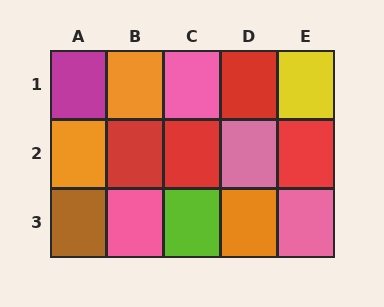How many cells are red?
4 cells are red.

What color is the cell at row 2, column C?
Red.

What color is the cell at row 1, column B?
Orange.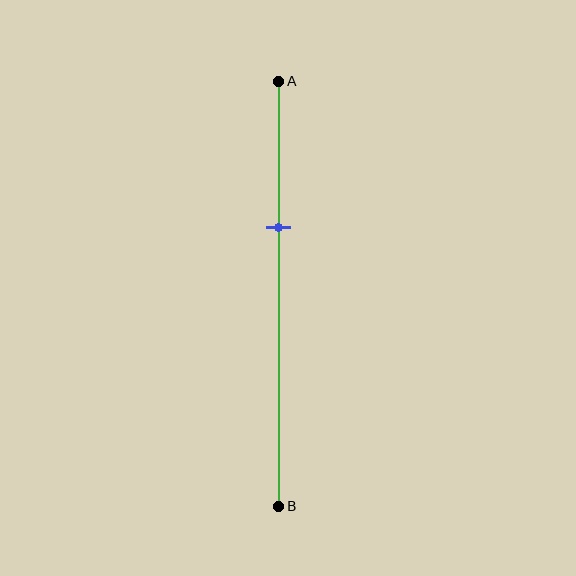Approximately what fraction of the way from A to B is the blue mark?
The blue mark is approximately 35% of the way from A to B.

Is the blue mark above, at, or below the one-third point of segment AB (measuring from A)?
The blue mark is approximately at the one-third point of segment AB.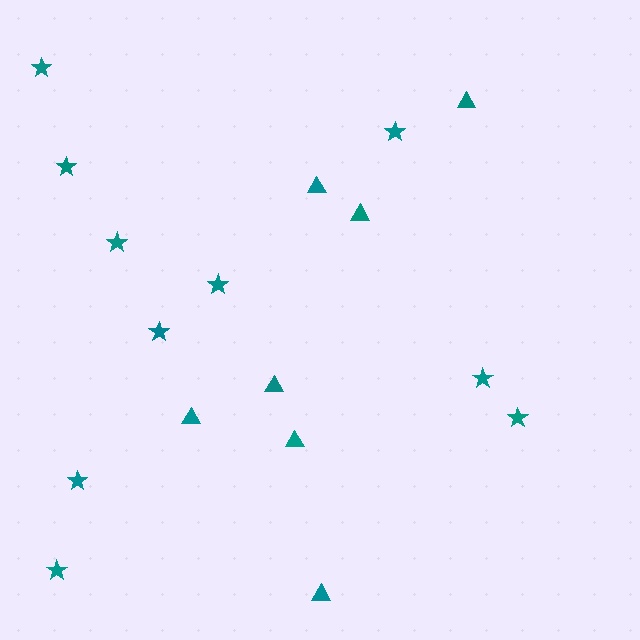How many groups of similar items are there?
There are 2 groups: one group of triangles (7) and one group of stars (10).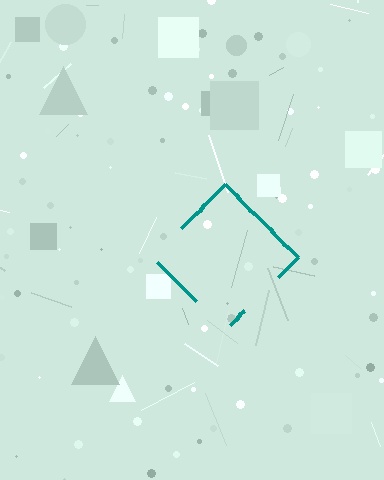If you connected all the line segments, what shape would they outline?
They would outline a diamond.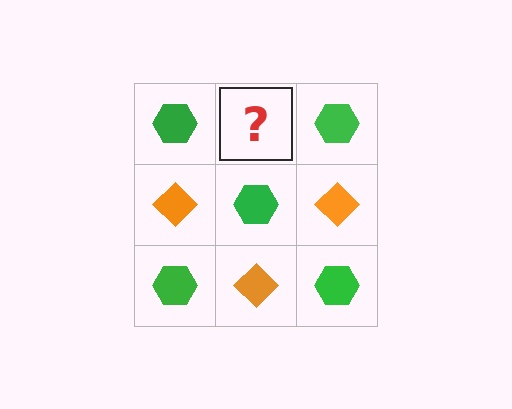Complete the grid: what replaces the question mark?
The question mark should be replaced with an orange diamond.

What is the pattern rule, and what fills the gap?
The rule is that it alternates green hexagon and orange diamond in a checkerboard pattern. The gap should be filled with an orange diamond.